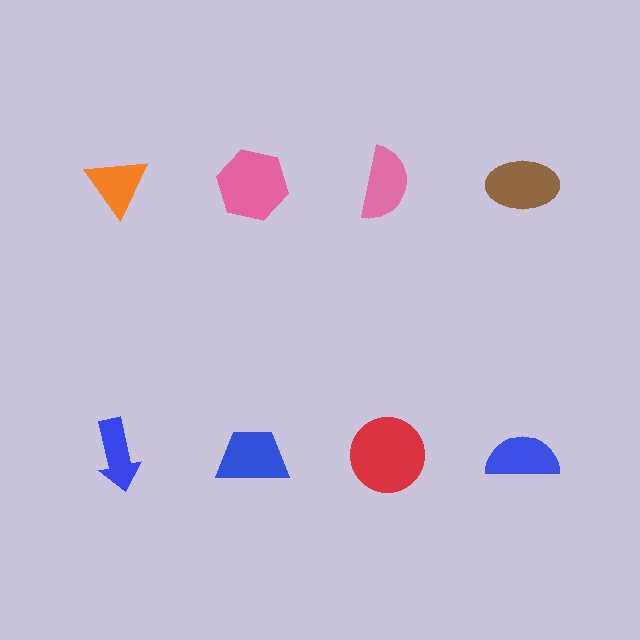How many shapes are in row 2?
4 shapes.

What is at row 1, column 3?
A pink semicircle.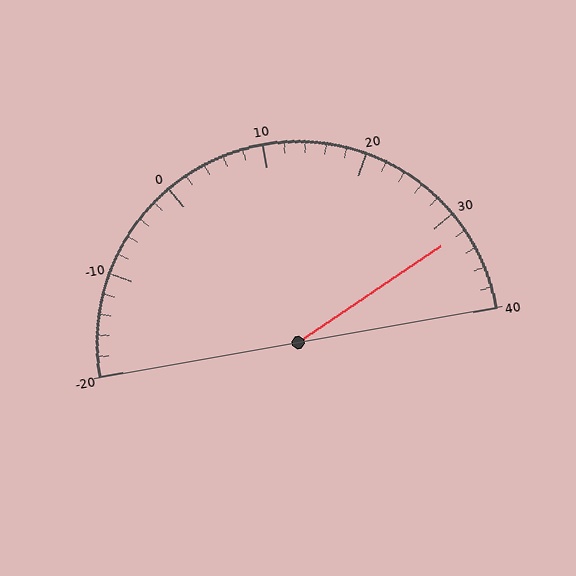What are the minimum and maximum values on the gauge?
The gauge ranges from -20 to 40.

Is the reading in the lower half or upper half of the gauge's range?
The reading is in the upper half of the range (-20 to 40).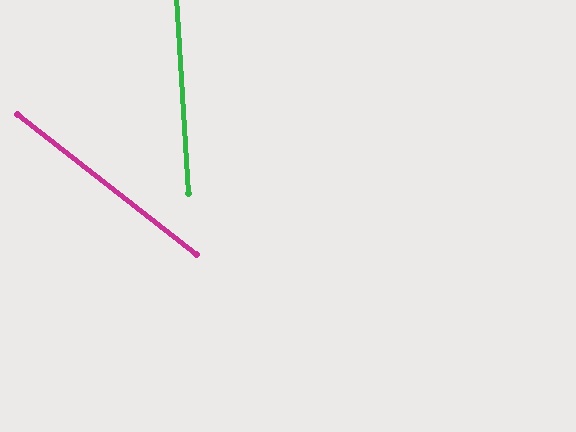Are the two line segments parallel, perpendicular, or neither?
Neither parallel nor perpendicular — they differ by about 49°.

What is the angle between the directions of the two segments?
Approximately 49 degrees.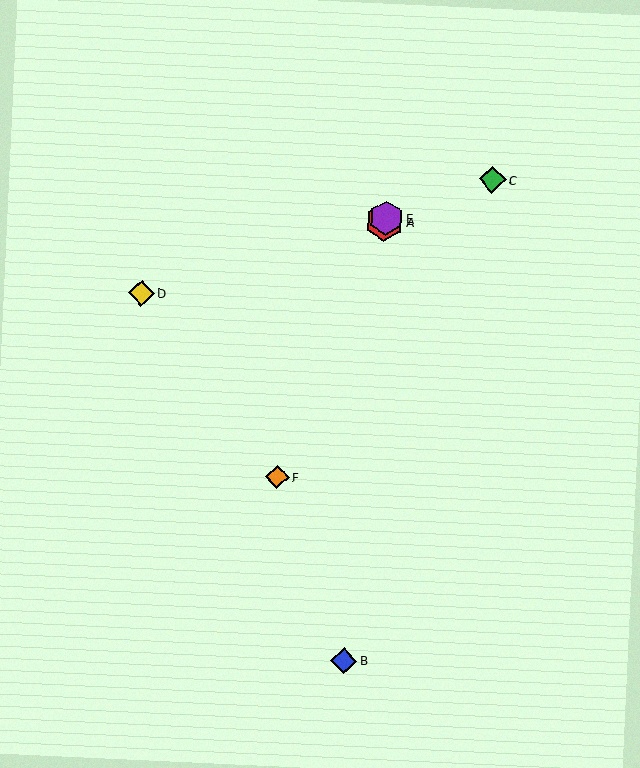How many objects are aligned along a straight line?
3 objects (A, E, F) are aligned along a straight line.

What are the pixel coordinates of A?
Object A is at (384, 222).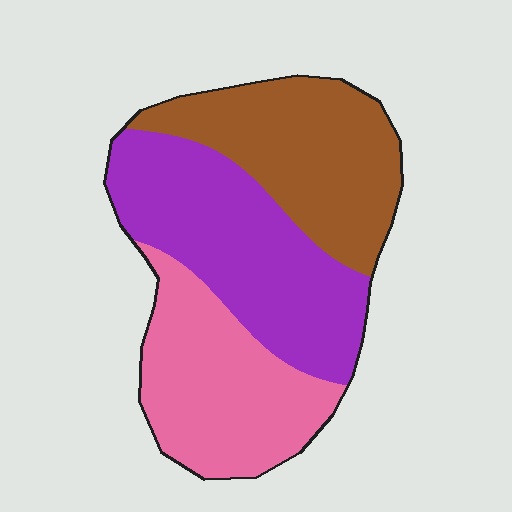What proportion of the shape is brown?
Brown takes up about one third (1/3) of the shape.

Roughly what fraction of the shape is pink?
Pink covers around 30% of the shape.